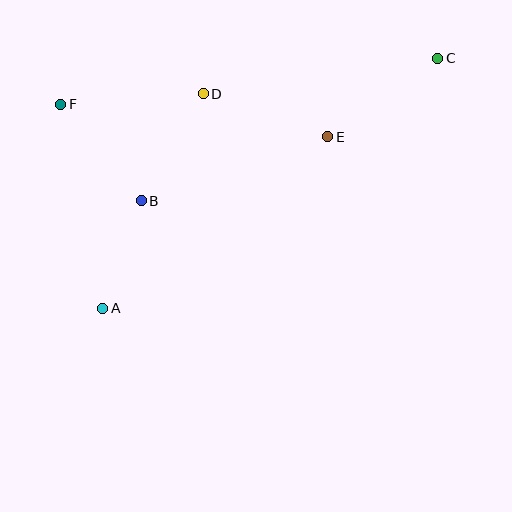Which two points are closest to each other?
Points A and B are closest to each other.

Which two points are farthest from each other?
Points A and C are farthest from each other.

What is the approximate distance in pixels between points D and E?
The distance between D and E is approximately 132 pixels.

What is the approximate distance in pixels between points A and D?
The distance between A and D is approximately 237 pixels.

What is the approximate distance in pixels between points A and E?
The distance between A and E is approximately 283 pixels.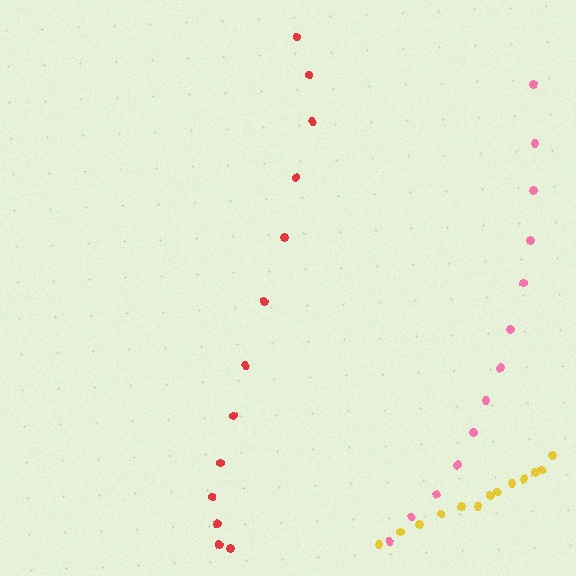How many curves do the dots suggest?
There are 3 distinct paths.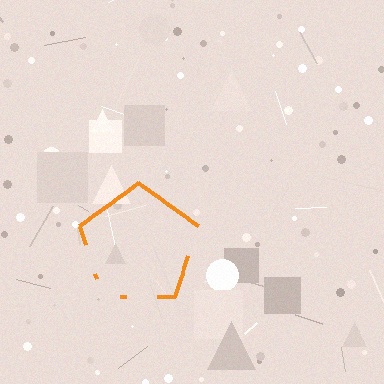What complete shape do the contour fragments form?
The contour fragments form a pentagon.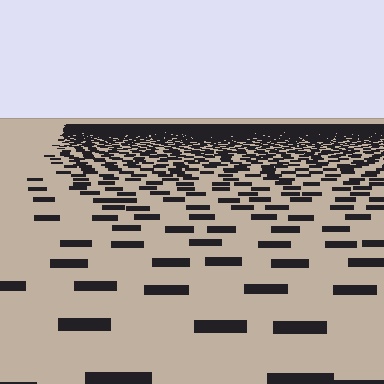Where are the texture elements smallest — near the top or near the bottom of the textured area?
Near the top.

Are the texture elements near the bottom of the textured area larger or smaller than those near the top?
Larger. Near the bottom, elements are closer to the viewer and appear at a bigger on-screen size.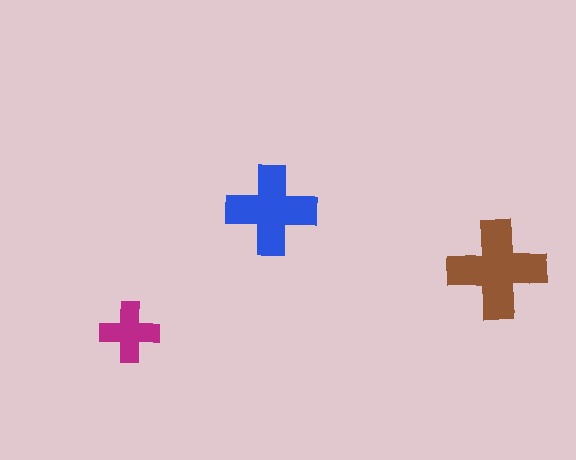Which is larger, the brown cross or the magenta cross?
The brown one.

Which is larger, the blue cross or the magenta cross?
The blue one.